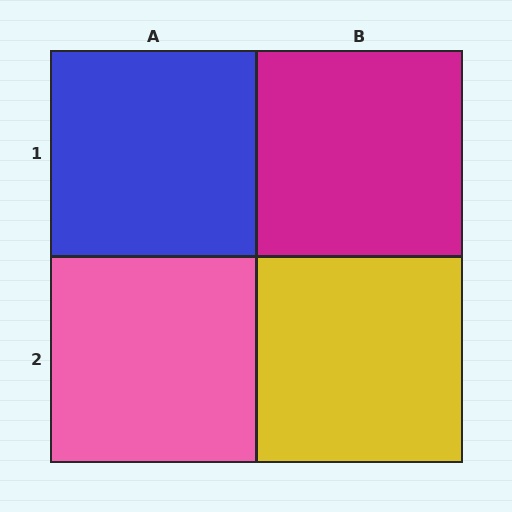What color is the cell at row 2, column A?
Pink.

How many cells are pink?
1 cell is pink.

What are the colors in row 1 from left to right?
Blue, magenta.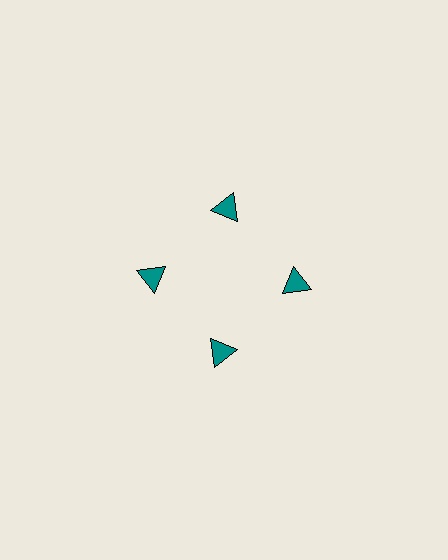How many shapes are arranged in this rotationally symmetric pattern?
There are 4 shapes, arranged in 4 groups of 1.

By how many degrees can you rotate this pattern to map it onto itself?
The pattern maps onto itself every 90 degrees of rotation.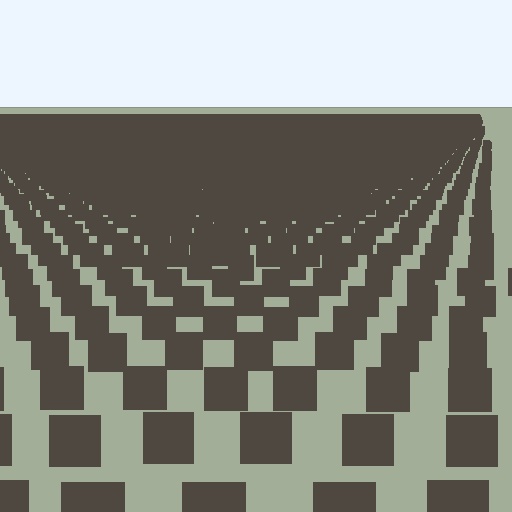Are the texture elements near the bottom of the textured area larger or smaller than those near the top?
Larger. Near the bottom, elements are closer to the viewer and appear at a bigger on-screen size.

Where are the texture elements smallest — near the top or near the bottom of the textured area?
Near the top.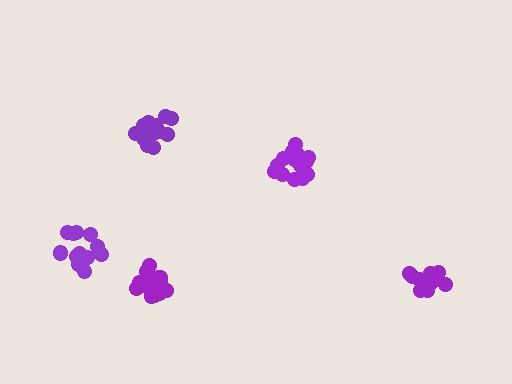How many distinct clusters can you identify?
There are 5 distinct clusters.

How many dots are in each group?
Group 1: 16 dots, Group 2: 13 dots, Group 3: 16 dots, Group 4: 10 dots, Group 5: 14 dots (69 total).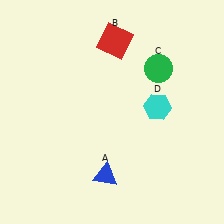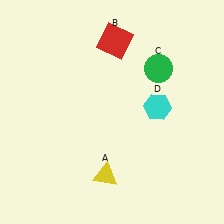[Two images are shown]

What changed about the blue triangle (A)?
In Image 1, A is blue. In Image 2, it changed to yellow.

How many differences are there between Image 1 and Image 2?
There is 1 difference between the two images.